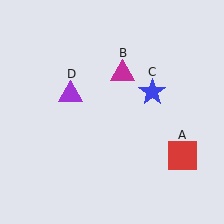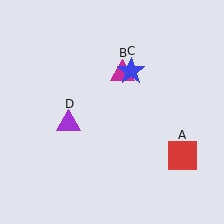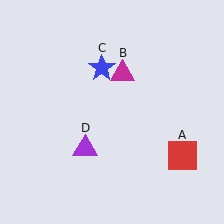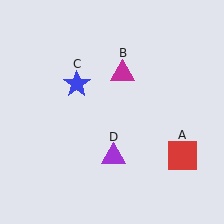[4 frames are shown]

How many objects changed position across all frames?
2 objects changed position: blue star (object C), purple triangle (object D).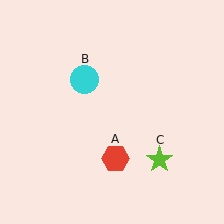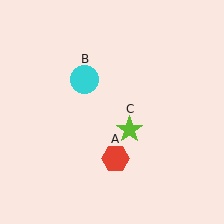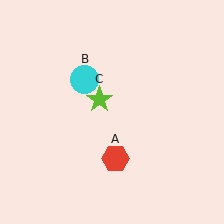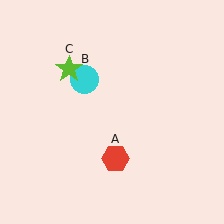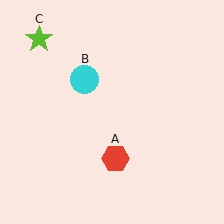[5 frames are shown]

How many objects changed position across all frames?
1 object changed position: lime star (object C).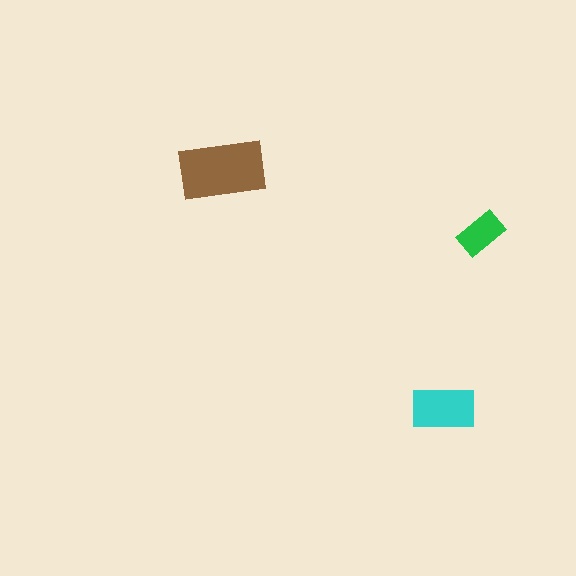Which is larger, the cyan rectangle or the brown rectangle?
The brown one.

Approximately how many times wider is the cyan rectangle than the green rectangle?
About 1.5 times wider.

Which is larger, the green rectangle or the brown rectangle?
The brown one.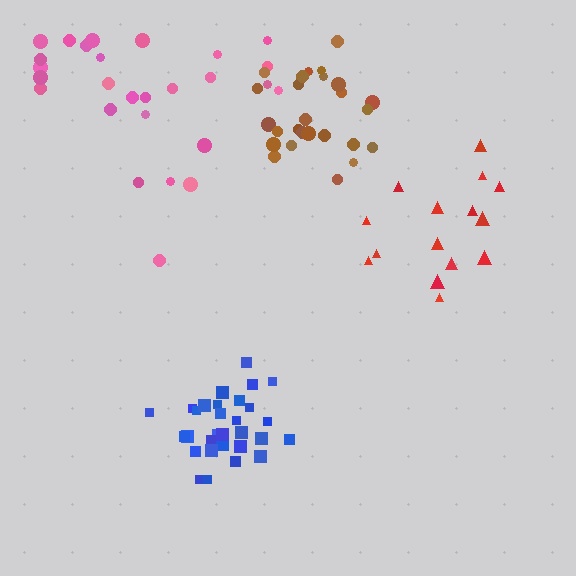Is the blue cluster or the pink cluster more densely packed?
Blue.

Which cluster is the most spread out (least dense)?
Pink.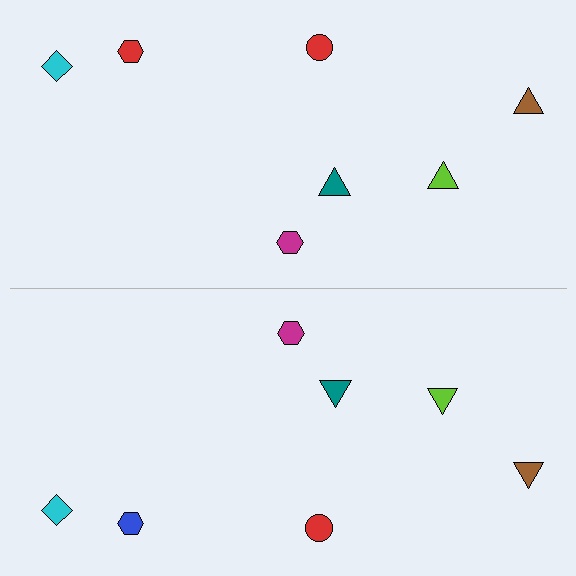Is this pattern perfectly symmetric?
No, the pattern is not perfectly symmetric. The blue hexagon on the bottom side breaks the symmetry — its mirror counterpart is red.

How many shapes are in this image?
There are 14 shapes in this image.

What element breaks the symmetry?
The blue hexagon on the bottom side breaks the symmetry — its mirror counterpart is red.